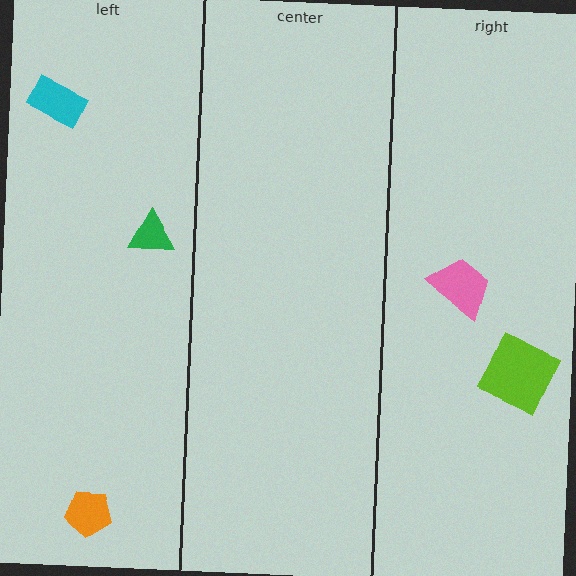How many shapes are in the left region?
3.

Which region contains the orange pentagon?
The left region.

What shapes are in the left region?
The cyan rectangle, the orange pentagon, the green triangle.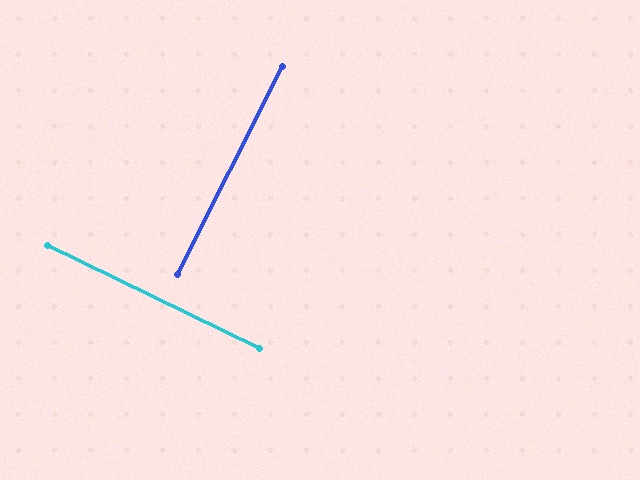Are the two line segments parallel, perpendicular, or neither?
Perpendicular — they meet at approximately 89°.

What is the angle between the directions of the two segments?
Approximately 89 degrees.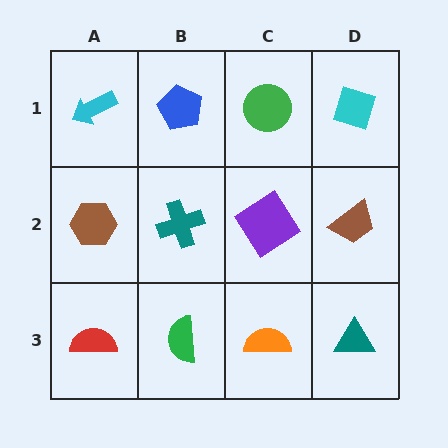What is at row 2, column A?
A brown hexagon.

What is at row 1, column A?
A cyan arrow.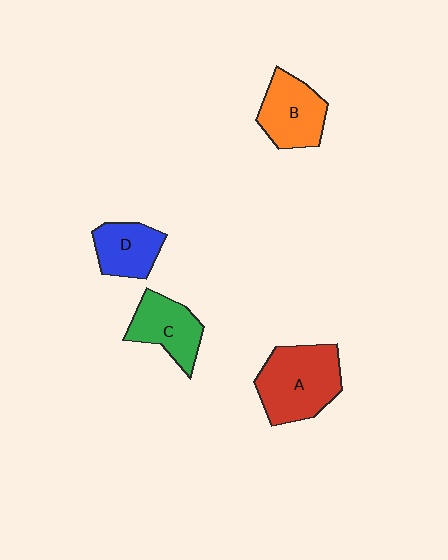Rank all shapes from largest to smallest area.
From largest to smallest: A (red), B (orange), C (green), D (blue).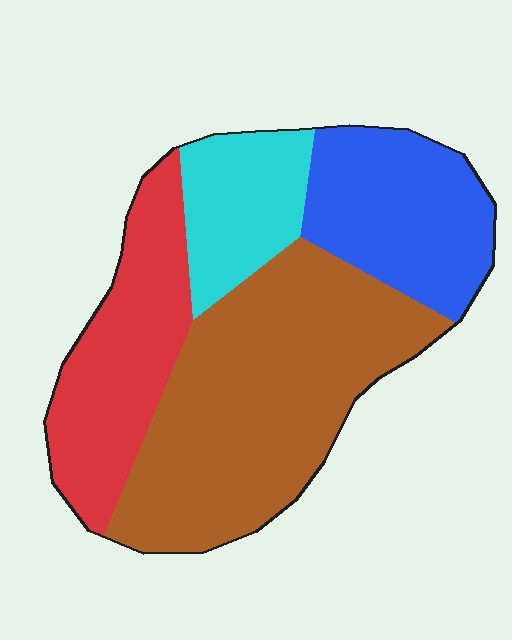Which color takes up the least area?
Cyan, at roughly 15%.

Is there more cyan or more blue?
Blue.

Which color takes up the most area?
Brown, at roughly 45%.